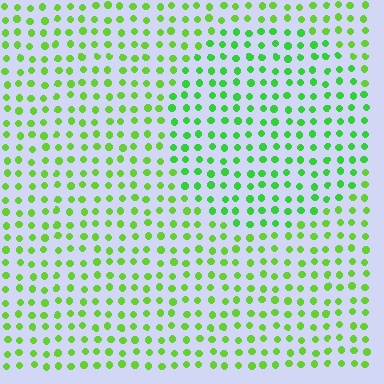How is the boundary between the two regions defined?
The boundary is defined purely by a slight shift in hue (about 21 degrees). Spacing, size, and orientation are identical on both sides.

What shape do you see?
I see a circle.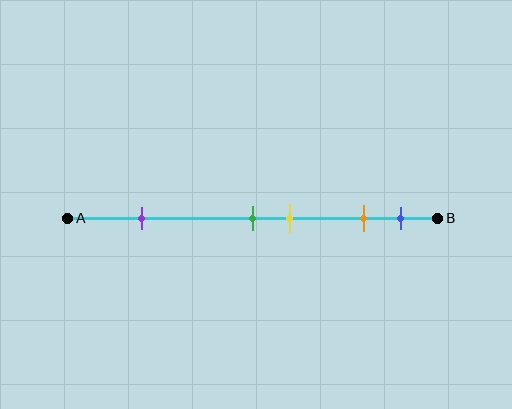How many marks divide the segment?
There are 5 marks dividing the segment.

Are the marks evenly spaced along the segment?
No, the marks are not evenly spaced.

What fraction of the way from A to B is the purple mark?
The purple mark is approximately 20% (0.2) of the way from A to B.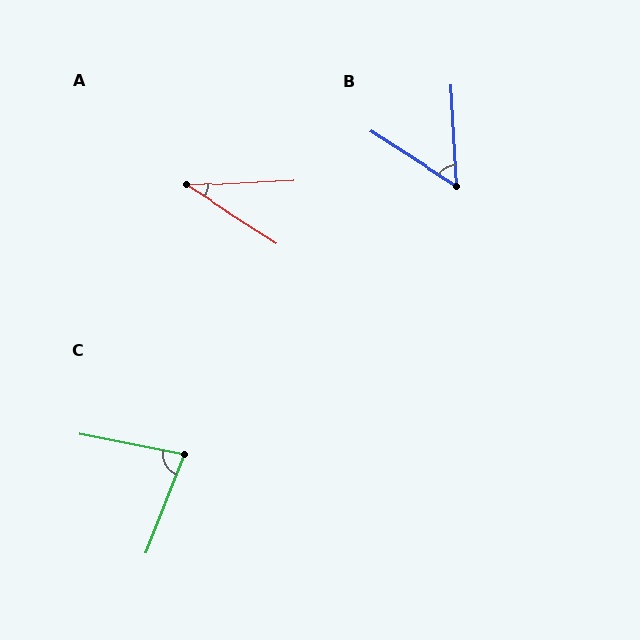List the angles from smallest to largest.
A (35°), B (55°), C (80°).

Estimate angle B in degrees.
Approximately 55 degrees.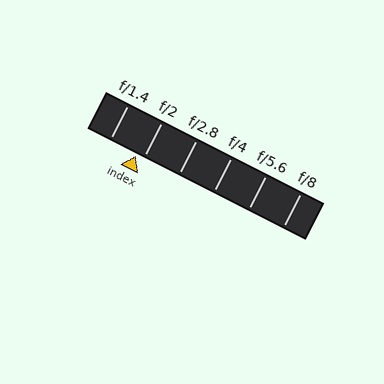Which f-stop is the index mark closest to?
The index mark is closest to f/2.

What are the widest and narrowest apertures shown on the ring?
The widest aperture shown is f/1.4 and the narrowest is f/8.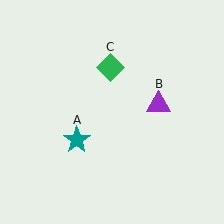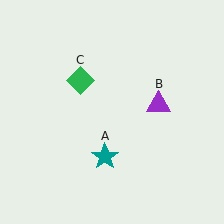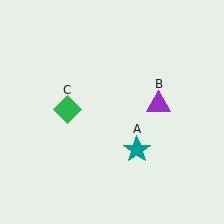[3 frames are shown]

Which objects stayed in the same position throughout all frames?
Purple triangle (object B) remained stationary.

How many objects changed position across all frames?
2 objects changed position: teal star (object A), green diamond (object C).